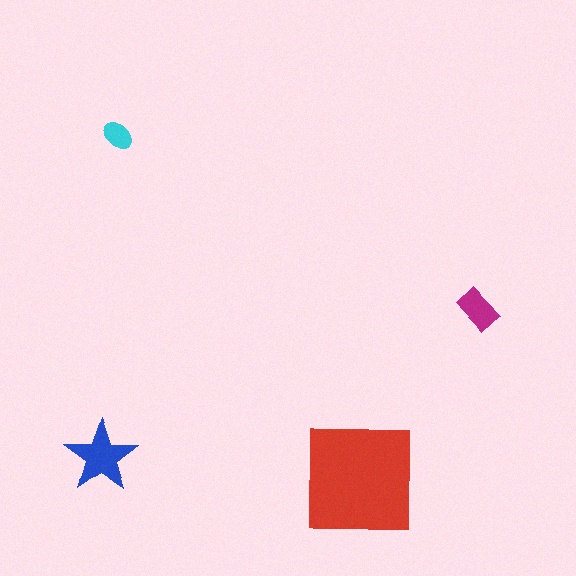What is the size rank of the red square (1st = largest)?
1st.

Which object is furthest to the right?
The magenta rectangle is rightmost.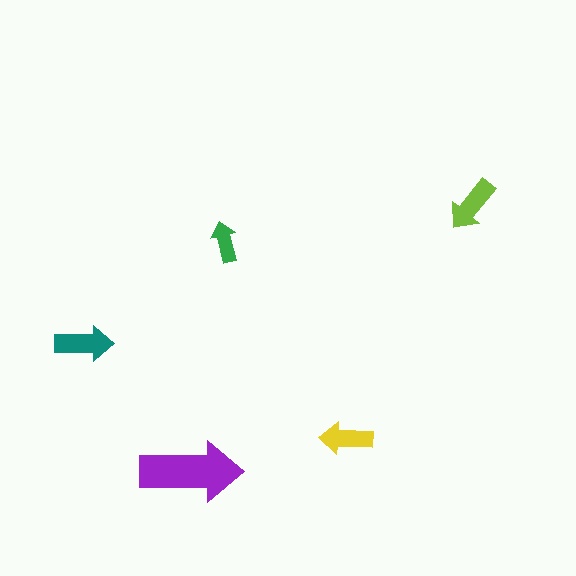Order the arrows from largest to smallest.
the purple one, the teal one, the lime one, the yellow one, the green one.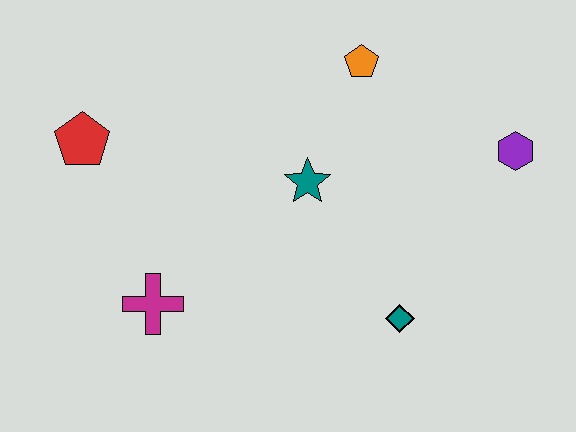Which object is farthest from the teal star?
The red pentagon is farthest from the teal star.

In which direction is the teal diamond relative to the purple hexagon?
The teal diamond is below the purple hexagon.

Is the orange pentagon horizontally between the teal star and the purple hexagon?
Yes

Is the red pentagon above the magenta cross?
Yes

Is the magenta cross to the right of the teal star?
No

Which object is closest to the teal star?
The orange pentagon is closest to the teal star.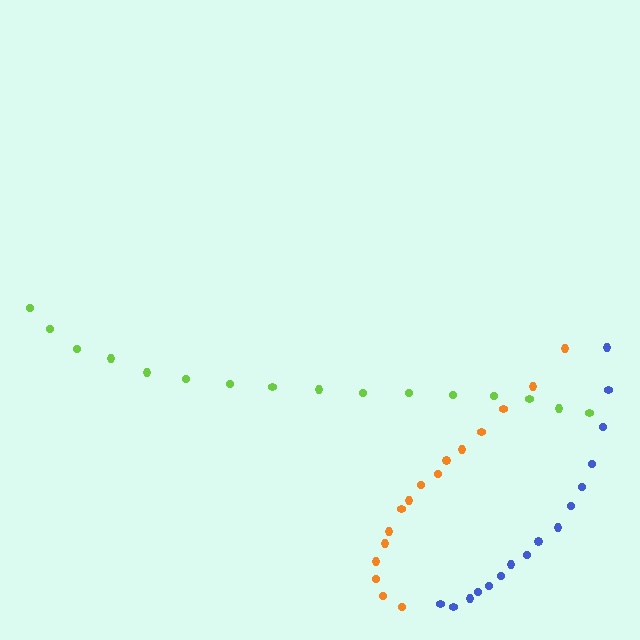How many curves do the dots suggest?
There are 3 distinct paths.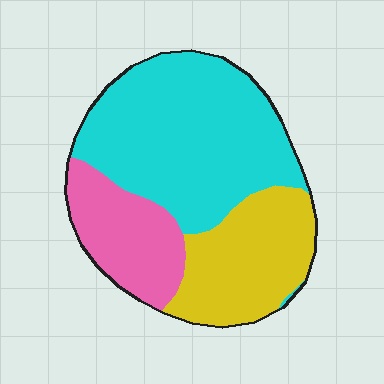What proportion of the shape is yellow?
Yellow takes up between a sixth and a third of the shape.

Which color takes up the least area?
Pink, at roughly 20%.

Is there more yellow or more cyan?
Cyan.